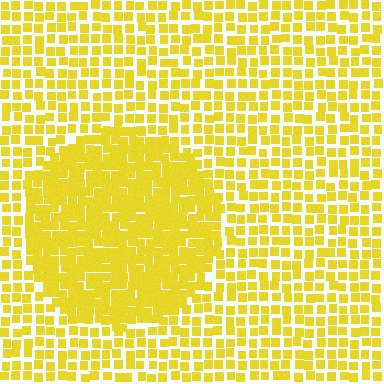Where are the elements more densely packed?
The elements are more densely packed inside the circle boundary.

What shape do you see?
I see a circle.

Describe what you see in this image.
The image contains small yellow elements arranged at two different densities. A circle-shaped region is visible where the elements are more densely packed than the surrounding area.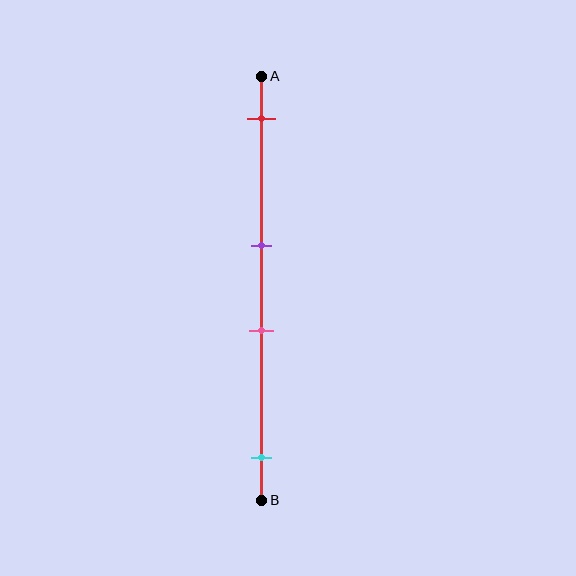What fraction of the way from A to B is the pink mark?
The pink mark is approximately 60% (0.6) of the way from A to B.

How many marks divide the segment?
There are 4 marks dividing the segment.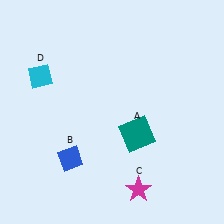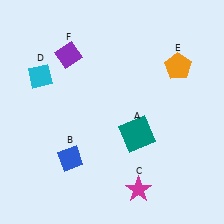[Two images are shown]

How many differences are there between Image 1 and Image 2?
There are 2 differences between the two images.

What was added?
An orange pentagon (E), a purple diamond (F) were added in Image 2.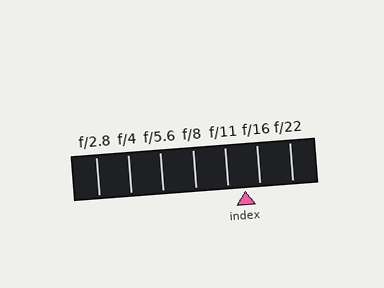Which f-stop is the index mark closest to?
The index mark is closest to f/16.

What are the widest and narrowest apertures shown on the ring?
The widest aperture shown is f/2.8 and the narrowest is f/22.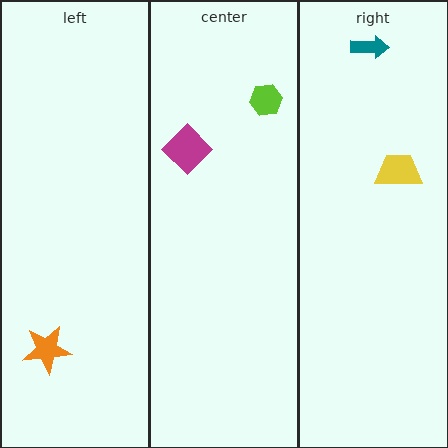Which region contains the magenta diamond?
The center region.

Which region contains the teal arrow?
The right region.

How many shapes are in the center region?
2.